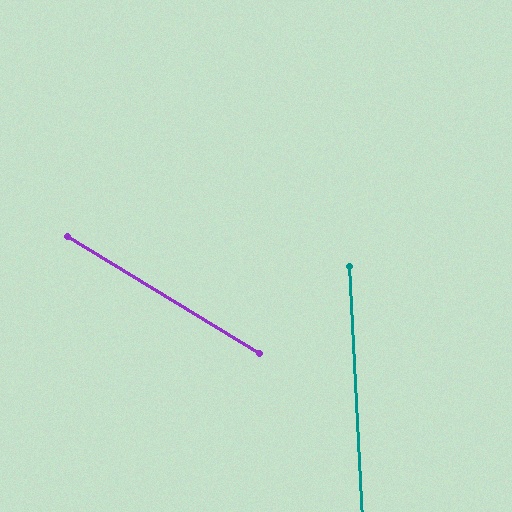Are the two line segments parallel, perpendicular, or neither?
Neither parallel nor perpendicular — they differ by about 56°.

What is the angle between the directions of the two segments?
Approximately 56 degrees.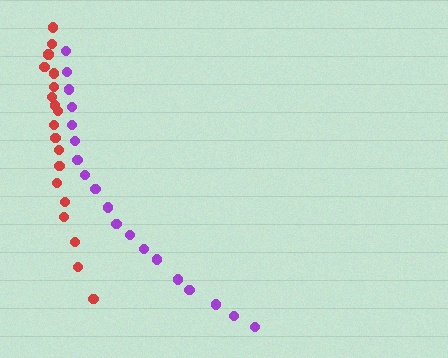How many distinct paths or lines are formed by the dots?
There are 2 distinct paths.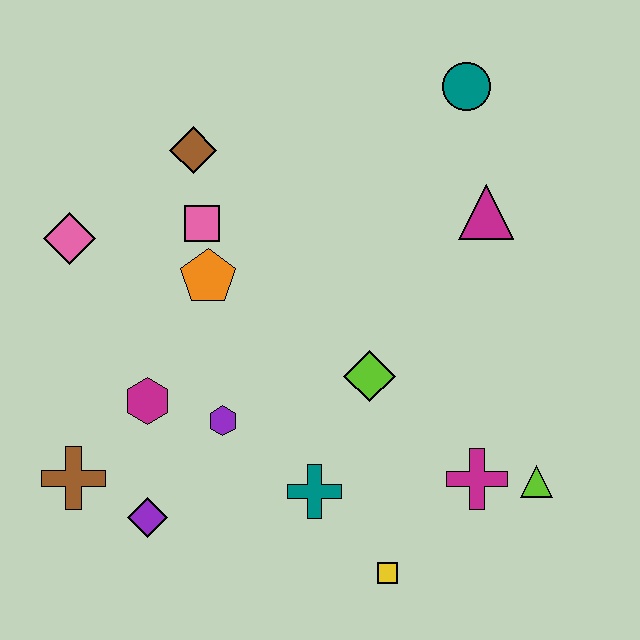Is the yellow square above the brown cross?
No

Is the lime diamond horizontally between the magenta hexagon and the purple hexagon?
No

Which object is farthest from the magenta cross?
The pink diamond is farthest from the magenta cross.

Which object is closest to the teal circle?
The magenta triangle is closest to the teal circle.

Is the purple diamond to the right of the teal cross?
No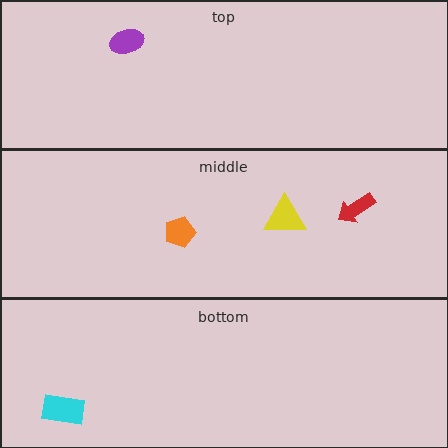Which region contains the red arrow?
The middle region.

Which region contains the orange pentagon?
The middle region.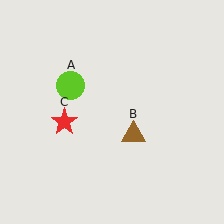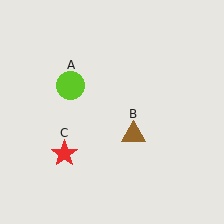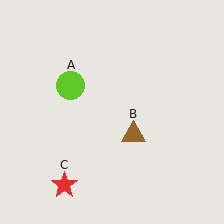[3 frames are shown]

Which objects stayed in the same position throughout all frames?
Lime circle (object A) and brown triangle (object B) remained stationary.